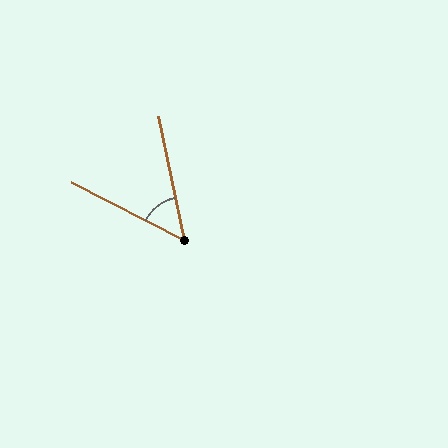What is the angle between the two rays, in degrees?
Approximately 51 degrees.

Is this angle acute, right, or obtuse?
It is acute.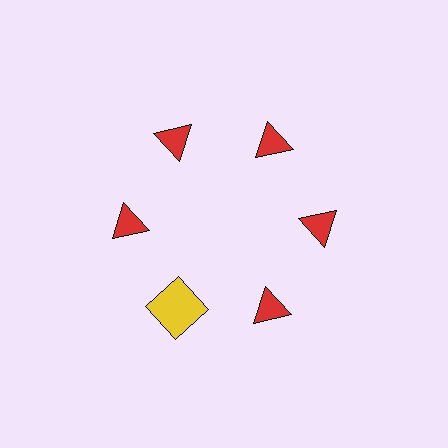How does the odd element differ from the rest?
It differs in both color (yellow instead of red) and shape (square instead of triangle).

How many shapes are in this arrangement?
There are 6 shapes arranged in a ring pattern.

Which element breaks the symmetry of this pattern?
The yellow square at roughly the 7 o'clock position breaks the symmetry. All other shapes are red triangles.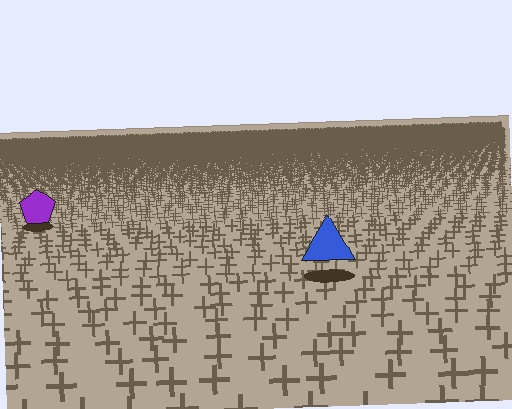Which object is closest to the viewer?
The blue triangle is closest. The texture marks near it are larger and more spread out.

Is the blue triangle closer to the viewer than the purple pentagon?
Yes. The blue triangle is closer — you can tell from the texture gradient: the ground texture is coarser near it.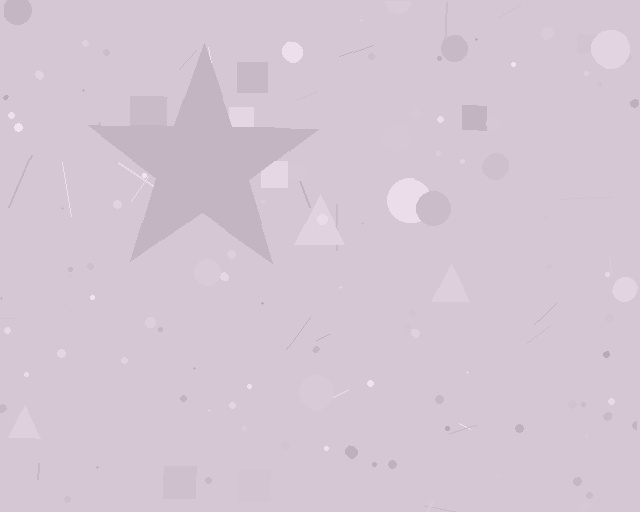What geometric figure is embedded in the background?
A star is embedded in the background.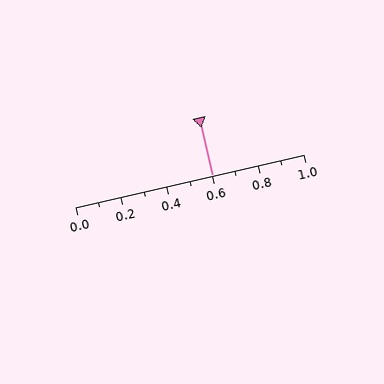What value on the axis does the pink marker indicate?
The marker indicates approximately 0.6.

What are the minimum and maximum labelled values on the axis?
The axis runs from 0.0 to 1.0.